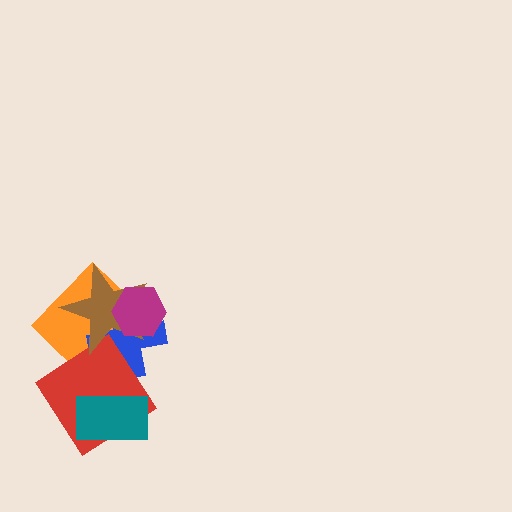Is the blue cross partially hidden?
Yes, it is partially covered by another shape.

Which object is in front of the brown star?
The magenta hexagon is in front of the brown star.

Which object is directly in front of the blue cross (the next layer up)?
The red diamond is directly in front of the blue cross.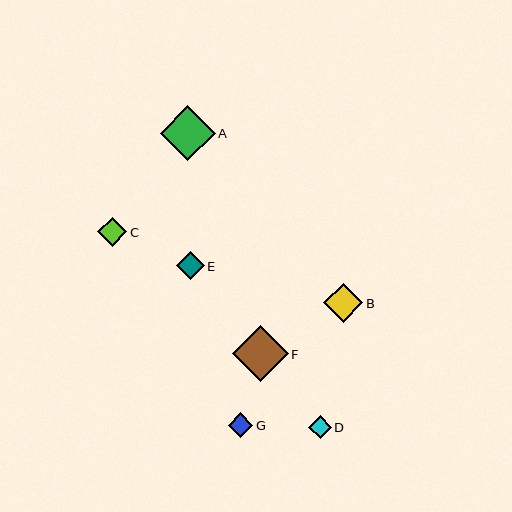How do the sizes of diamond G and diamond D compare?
Diamond G and diamond D are approximately the same size.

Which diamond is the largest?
Diamond F is the largest with a size of approximately 56 pixels.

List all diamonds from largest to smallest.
From largest to smallest: F, A, B, C, E, G, D.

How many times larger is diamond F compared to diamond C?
Diamond F is approximately 1.9 times the size of diamond C.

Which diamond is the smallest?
Diamond D is the smallest with a size of approximately 22 pixels.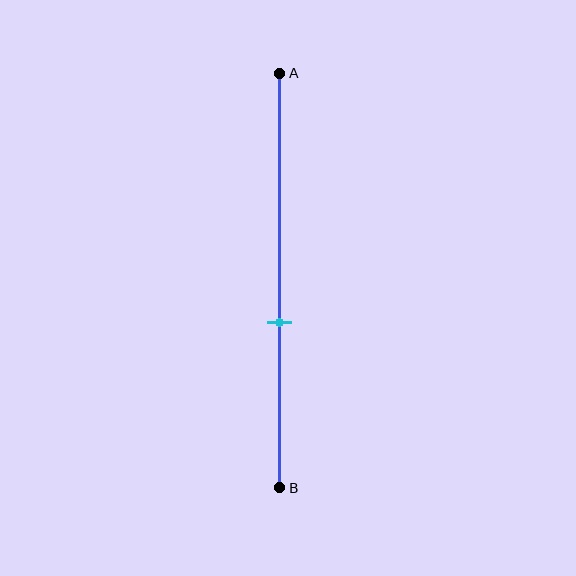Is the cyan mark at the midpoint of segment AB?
No, the mark is at about 60% from A, not at the 50% midpoint.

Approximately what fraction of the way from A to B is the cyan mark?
The cyan mark is approximately 60% of the way from A to B.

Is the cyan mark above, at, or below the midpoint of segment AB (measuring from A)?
The cyan mark is below the midpoint of segment AB.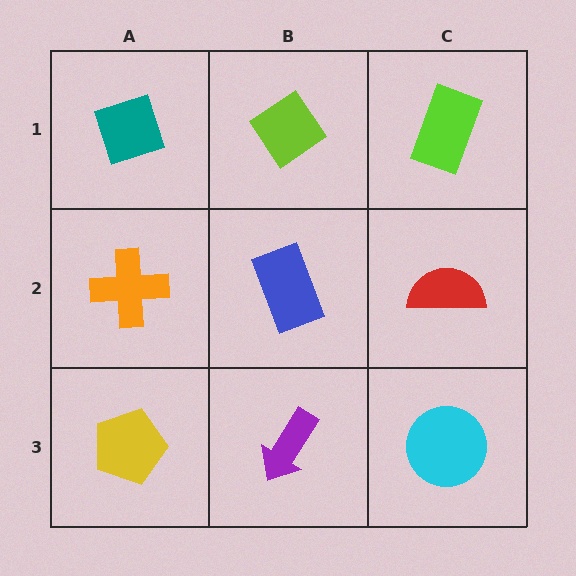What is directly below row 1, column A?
An orange cross.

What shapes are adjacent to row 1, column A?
An orange cross (row 2, column A), a lime diamond (row 1, column B).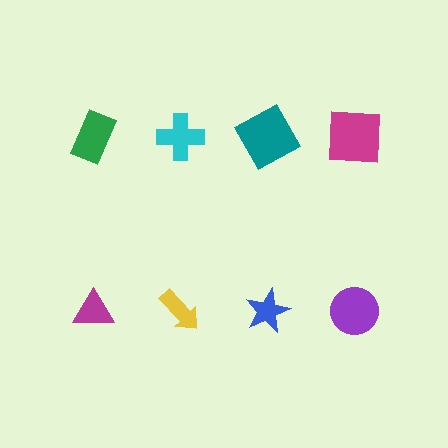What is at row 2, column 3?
A blue star.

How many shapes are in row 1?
4 shapes.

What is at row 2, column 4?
A purple circle.